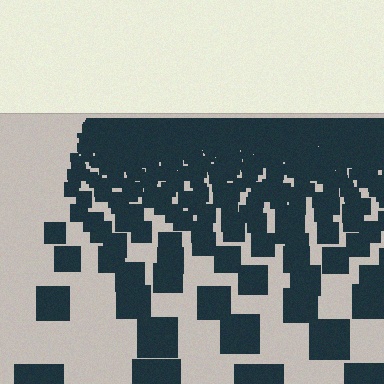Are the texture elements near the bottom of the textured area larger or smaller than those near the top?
Larger. Near the bottom, elements are closer to the viewer and appear at a bigger on-screen size.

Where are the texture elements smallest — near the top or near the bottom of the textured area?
Near the top.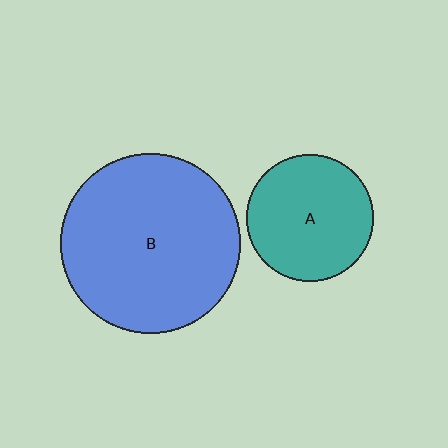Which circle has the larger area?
Circle B (blue).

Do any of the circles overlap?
No, none of the circles overlap.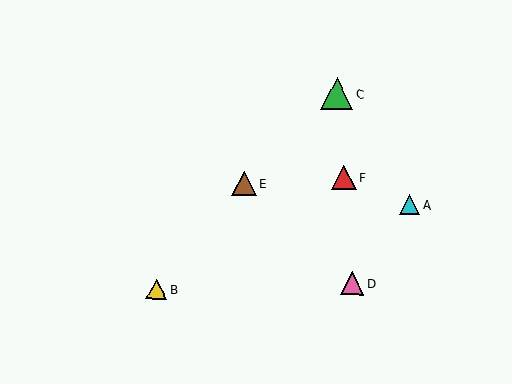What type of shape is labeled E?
Shape E is a brown triangle.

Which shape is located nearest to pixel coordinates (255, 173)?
The brown triangle (labeled E) at (244, 184) is nearest to that location.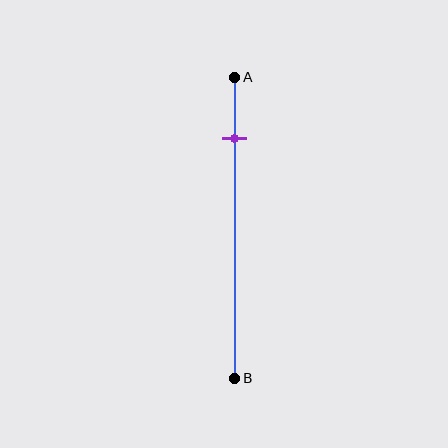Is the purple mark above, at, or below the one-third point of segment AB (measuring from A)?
The purple mark is above the one-third point of segment AB.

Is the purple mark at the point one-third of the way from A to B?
No, the mark is at about 20% from A, not at the 33% one-third point.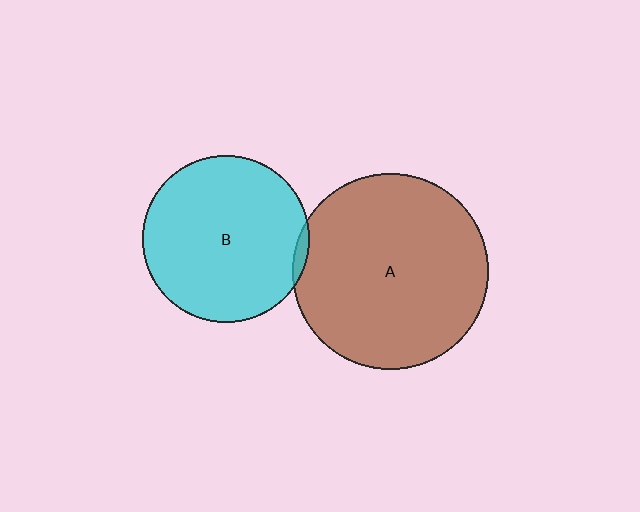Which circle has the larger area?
Circle A (brown).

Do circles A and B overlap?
Yes.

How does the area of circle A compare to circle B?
Approximately 1.4 times.